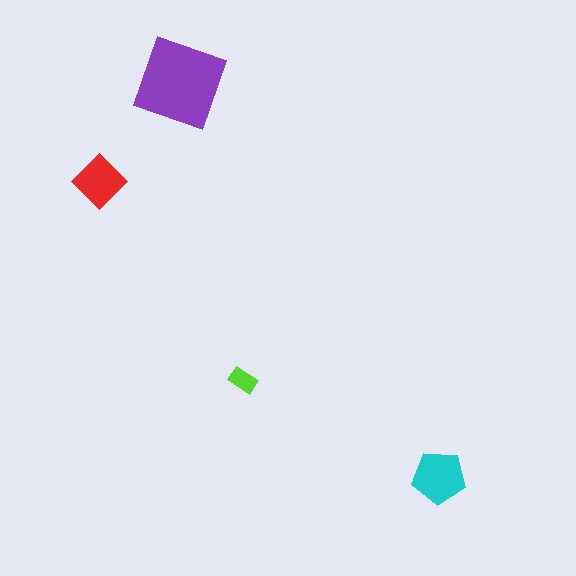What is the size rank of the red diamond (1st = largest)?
3rd.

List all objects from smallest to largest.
The lime rectangle, the red diamond, the cyan pentagon, the purple square.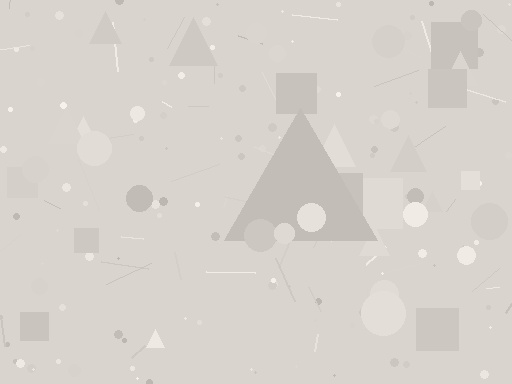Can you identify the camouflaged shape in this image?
The camouflaged shape is a triangle.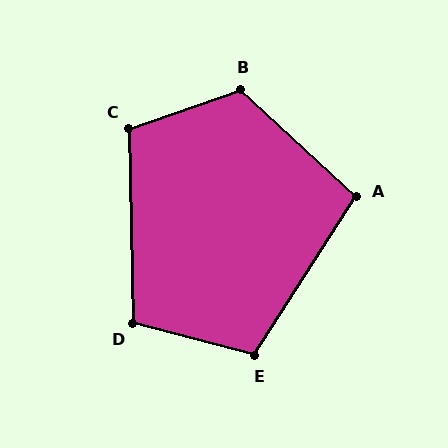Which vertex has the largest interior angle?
B, at approximately 118 degrees.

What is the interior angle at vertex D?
Approximately 106 degrees (obtuse).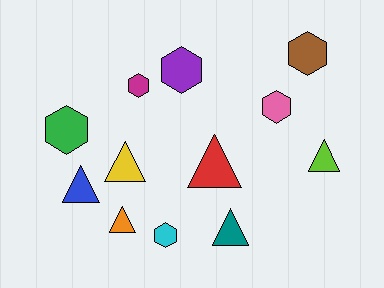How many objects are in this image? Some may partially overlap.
There are 12 objects.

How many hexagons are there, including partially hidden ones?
There are 6 hexagons.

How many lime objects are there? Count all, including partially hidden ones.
There is 1 lime object.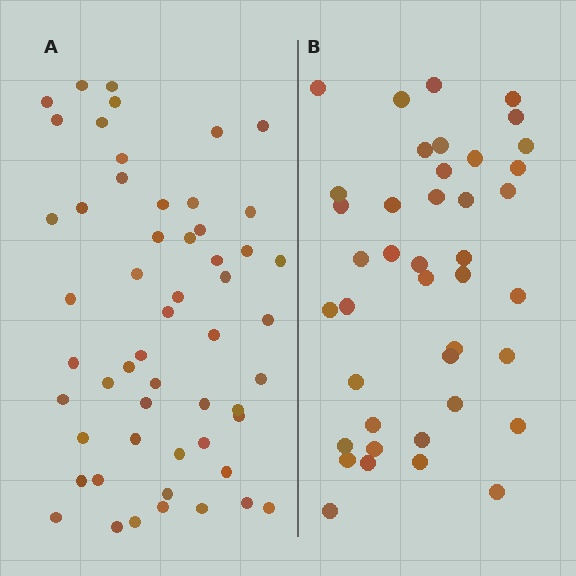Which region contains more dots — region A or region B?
Region A (the left region) has more dots.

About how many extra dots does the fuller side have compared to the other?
Region A has approximately 15 more dots than region B.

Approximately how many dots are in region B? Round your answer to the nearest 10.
About 40 dots. (The exact count is 41, which rounds to 40.)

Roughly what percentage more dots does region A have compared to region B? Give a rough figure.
About 30% more.